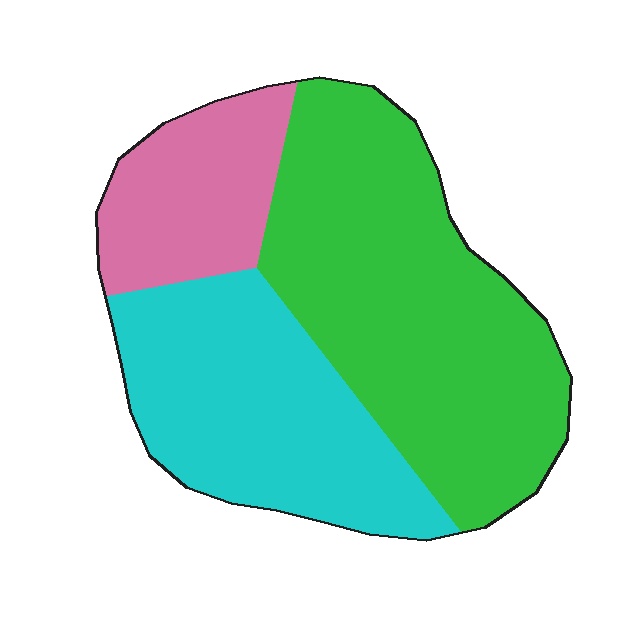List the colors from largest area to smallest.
From largest to smallest: green, cyan, pink.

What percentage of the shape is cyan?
Cyan covers 33% of the shape.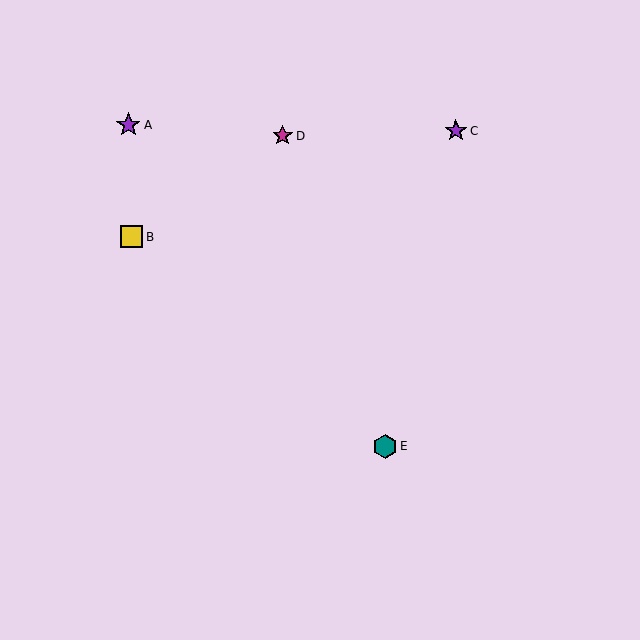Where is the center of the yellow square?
The center of the yellow square is at (131, 237).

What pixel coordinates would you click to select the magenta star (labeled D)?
Click at (283, 136) to select the magenta star D.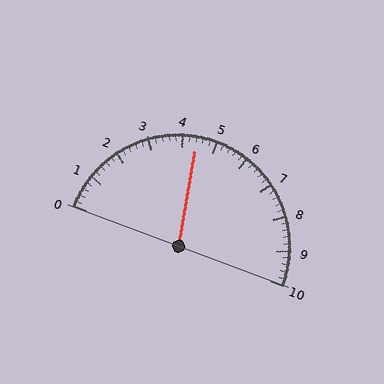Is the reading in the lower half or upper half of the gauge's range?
The reading is in the lower half of the range (0 to 10).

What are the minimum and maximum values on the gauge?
The gauge ranges from 0 to 10.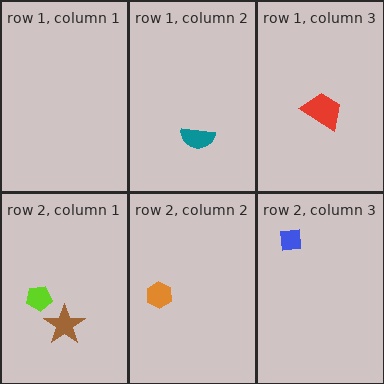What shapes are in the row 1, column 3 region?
The red trapezoid.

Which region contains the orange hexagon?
The row 2, column 2 region.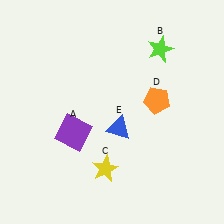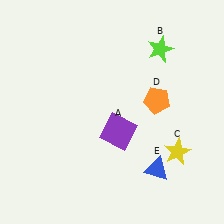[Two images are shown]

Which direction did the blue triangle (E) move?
The blue triangle (E) moved down.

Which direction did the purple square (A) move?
The purple square (A) moved right.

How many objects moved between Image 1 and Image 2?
3 objects moved between the two images.